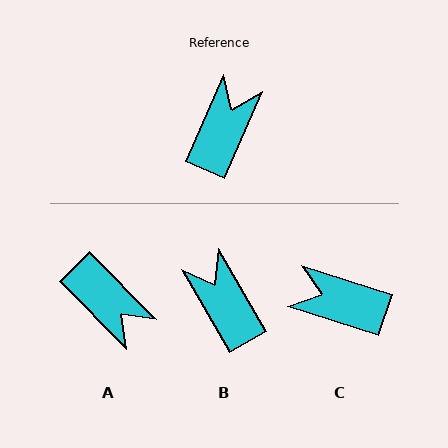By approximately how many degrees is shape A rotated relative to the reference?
Approximately 112 degrees clockwise.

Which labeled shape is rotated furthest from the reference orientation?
A, about 112 degrees away.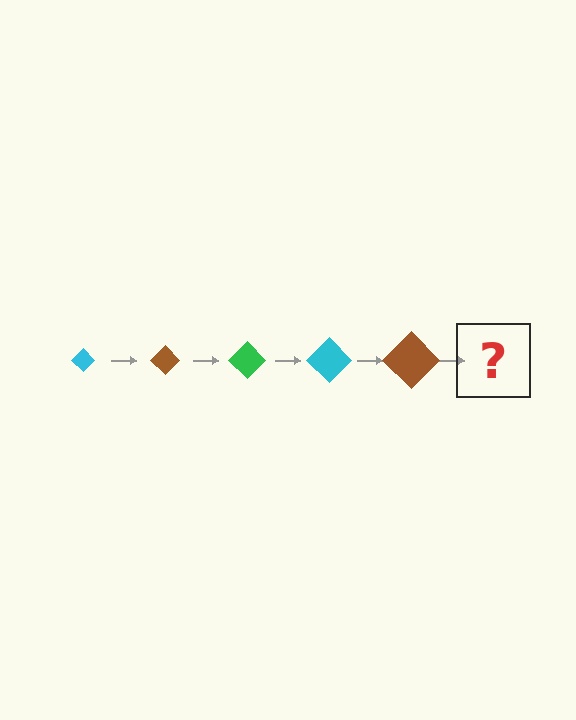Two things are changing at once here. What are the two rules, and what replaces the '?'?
The two rules are that the diamond grows larger each step and the color cycles through cyan, brown, and green. The '?' should be a green diamond, larger than the previous one.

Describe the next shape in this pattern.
It should be a green diamond, larger than the previous one.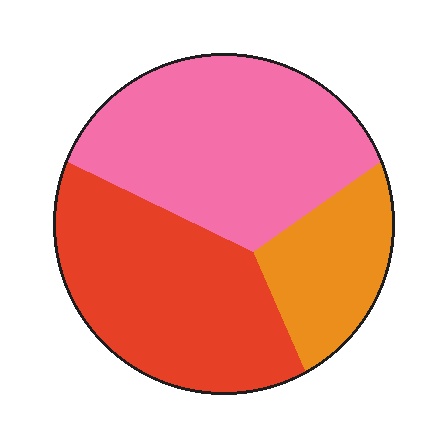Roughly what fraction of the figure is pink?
Pink covers 43% of the figure.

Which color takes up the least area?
Orange, at roughly 20%.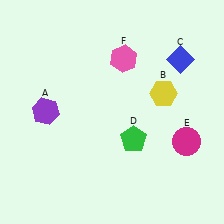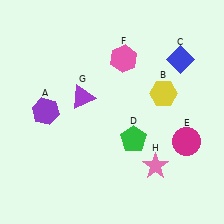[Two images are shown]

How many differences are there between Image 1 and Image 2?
There are 2 differences between the two images.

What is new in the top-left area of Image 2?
A purple triangle (G) was added in the top-left area of Image 2.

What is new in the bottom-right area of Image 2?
A pink star (H) was added in the bottom-right area of Image 2.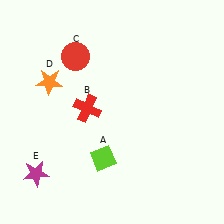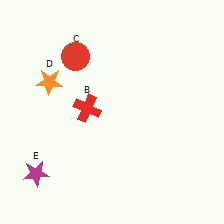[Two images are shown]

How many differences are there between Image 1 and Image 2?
There is 1 difference between the two images.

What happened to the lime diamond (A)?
The lime diamond (A) was removed in Image 2. It was in the bottom-left area of Image 1.